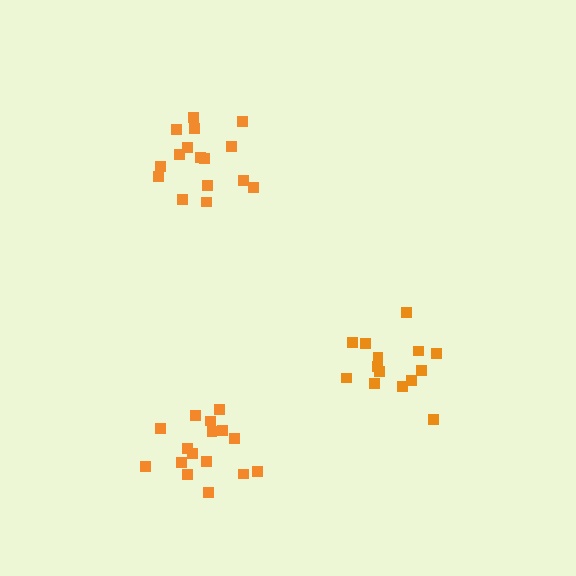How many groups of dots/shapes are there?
There are 3 groups.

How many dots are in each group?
Group 1: 16 dots, Group 2: 14 dots, Group 3: 16 dots (46 total).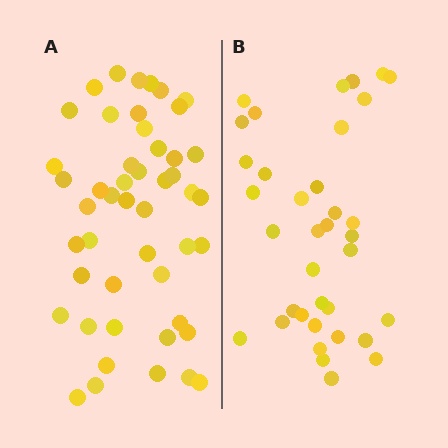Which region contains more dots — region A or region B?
Region A (the left region) has more dots.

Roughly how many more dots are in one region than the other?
Region A has roughly 12 or so more dots than region B.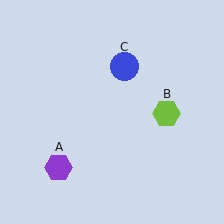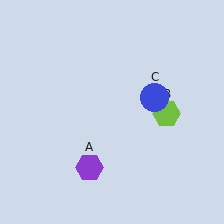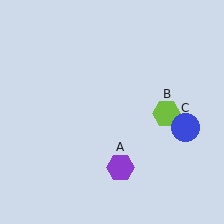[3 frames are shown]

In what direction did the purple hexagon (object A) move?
The purple hexagon (object A) moved right.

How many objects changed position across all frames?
2 objects changed position: purple hexagon (object A), blue circle (object C).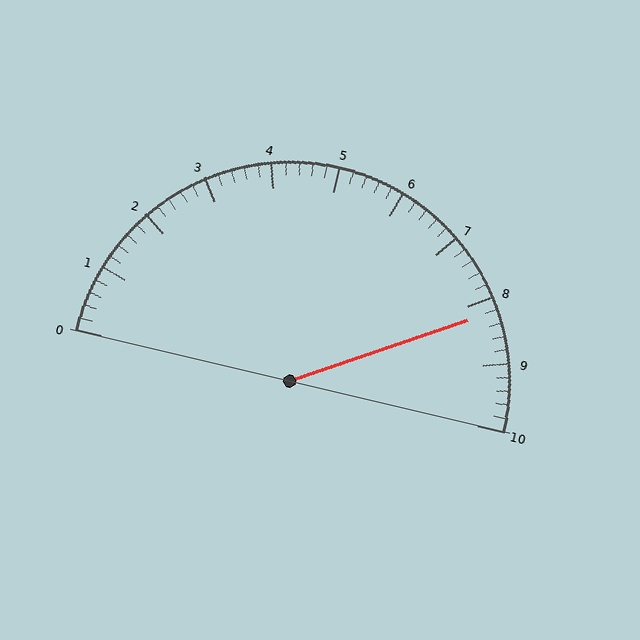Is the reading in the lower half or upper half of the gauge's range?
The reading is in the upper half of the range (0 to 10).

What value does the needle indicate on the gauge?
The needle indicates approximately 8.2.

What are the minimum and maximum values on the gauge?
The gauge ranges from 0 to 10.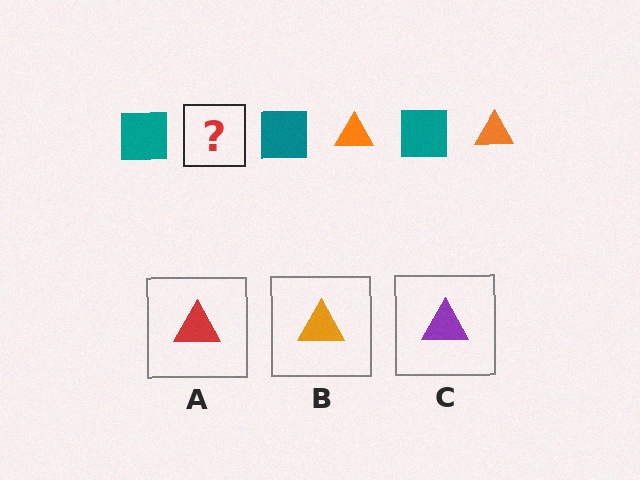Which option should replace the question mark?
Option B.